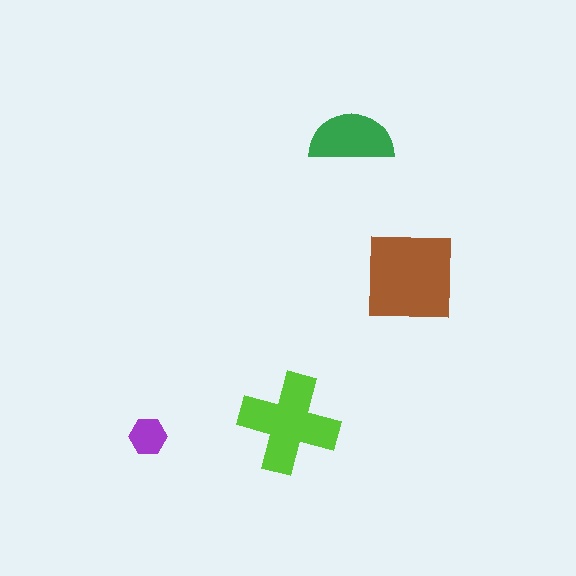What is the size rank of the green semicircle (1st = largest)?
3rd.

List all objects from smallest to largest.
The purple hexagon, the green semicircle, the lime cross, the brown square.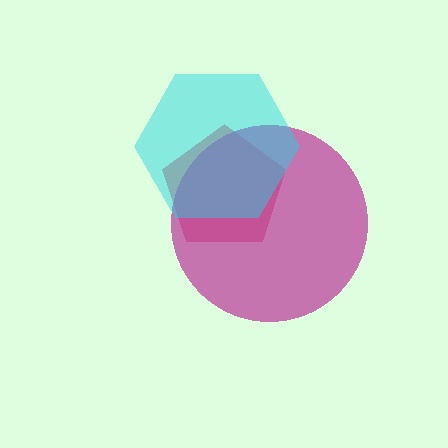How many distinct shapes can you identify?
There are 3 distinct shapes: a red pentagon, a magenta circle, a cyan hexagon.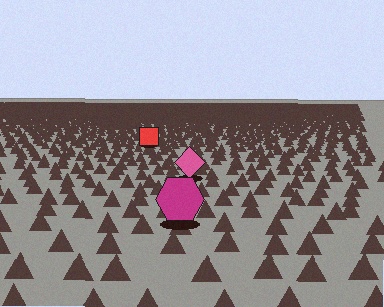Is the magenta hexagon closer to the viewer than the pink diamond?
Yes. The magenta hexagon is closer — you can tell from the texture gradient: the ground texture is coarser near it.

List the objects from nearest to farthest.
From nearest to farthest: the magenta hexagon, the pink diamond, the red square.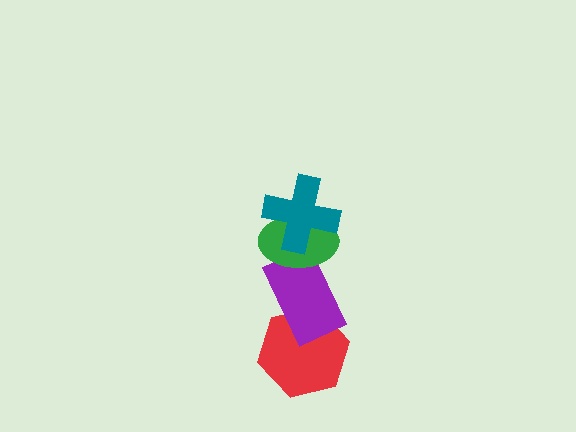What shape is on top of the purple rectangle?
The green ellipse is on top of the purple rectangle.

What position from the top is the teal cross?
The teal cross is 1st from the top.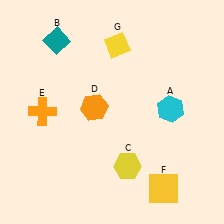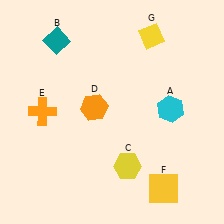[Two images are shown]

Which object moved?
The yellow diamond (G) moved right.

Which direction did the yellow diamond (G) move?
The yellow diamond (G) moved right.